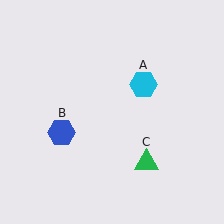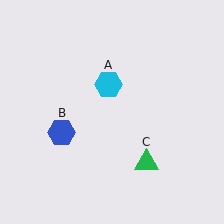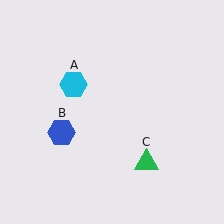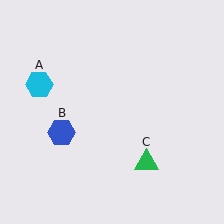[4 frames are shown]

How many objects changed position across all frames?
1 object changed position: cyan hexagon (object A).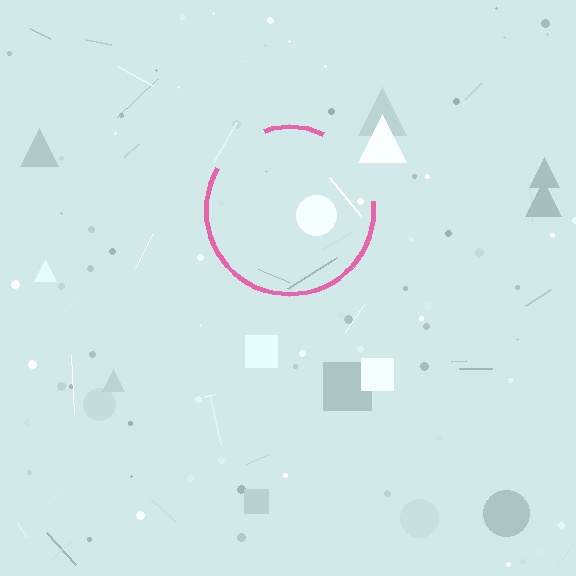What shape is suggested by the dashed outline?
The dashed outline suggests a circle.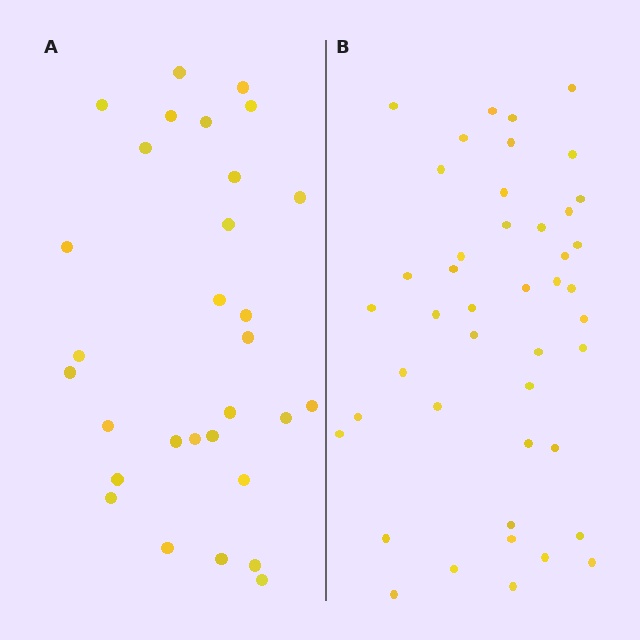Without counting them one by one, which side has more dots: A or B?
Region B (the right region) has more dots.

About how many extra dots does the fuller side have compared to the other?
Region B has approximately 15 more dots than region A.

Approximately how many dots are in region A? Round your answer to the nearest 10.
About 30 dots.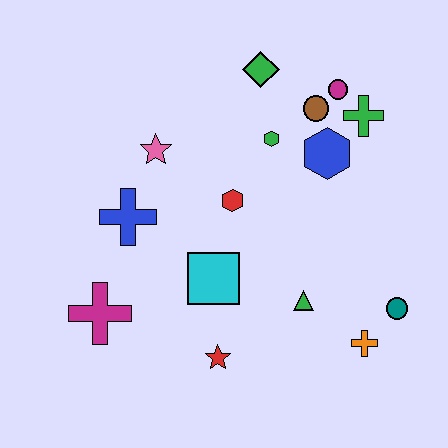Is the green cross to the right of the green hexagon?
Yes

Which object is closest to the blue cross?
The pink star is closest to the blue cross.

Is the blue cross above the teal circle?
Yes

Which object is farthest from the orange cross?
The green diamond is farthest from the orange cross.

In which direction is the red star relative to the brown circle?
The red star is below the brown circle.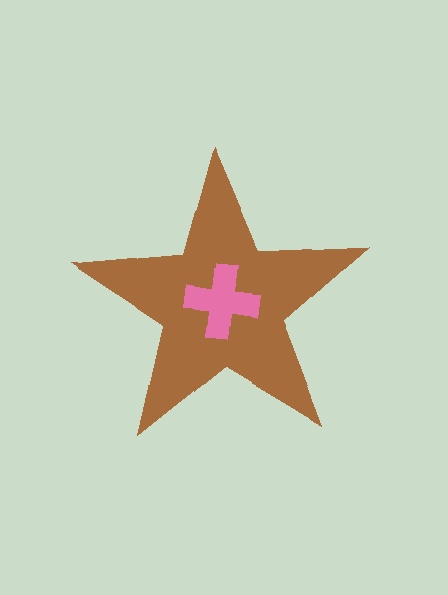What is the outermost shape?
The brown star.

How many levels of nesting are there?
2.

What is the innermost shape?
The pink cross.